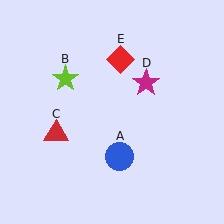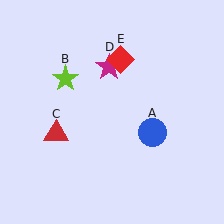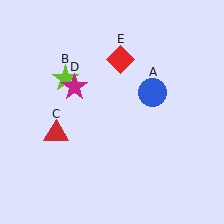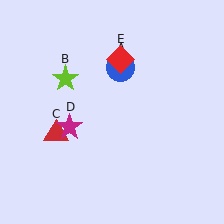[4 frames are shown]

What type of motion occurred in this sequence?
The blue circle (object A), magenta star (object D) rotated counterclockwise around the center of the scene.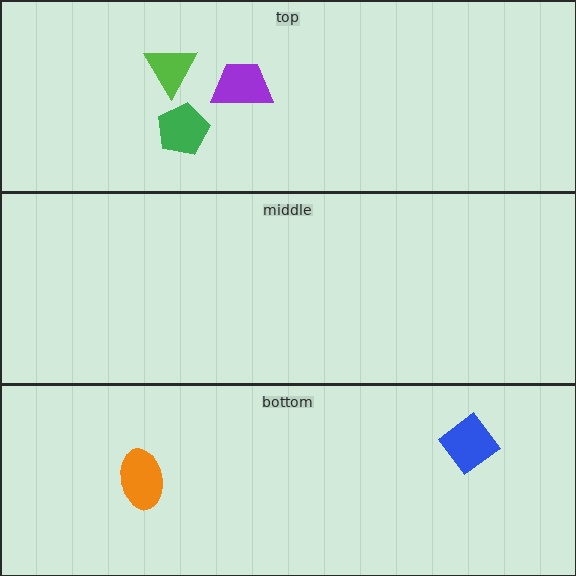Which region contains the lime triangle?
The top region.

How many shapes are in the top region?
3.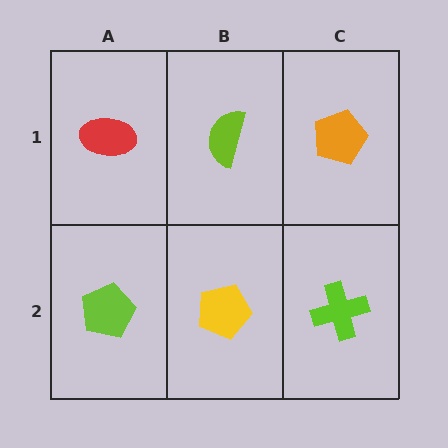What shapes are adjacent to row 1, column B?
A yellow pentagon (row 2, column B), a red ellipse (row 1, column A), an orange pentagon (row 1, column C).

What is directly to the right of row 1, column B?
An orange pentagon.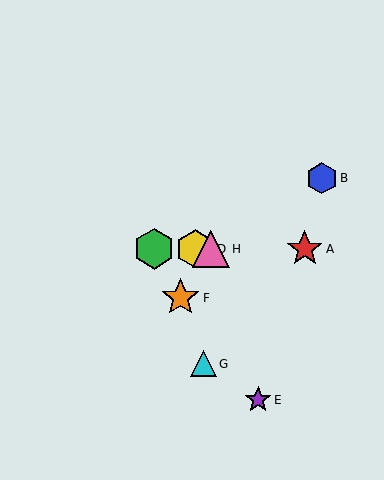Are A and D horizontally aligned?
Yes, both are at y≈249.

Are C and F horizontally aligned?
No, C is at y≈249 and F is at y≈298.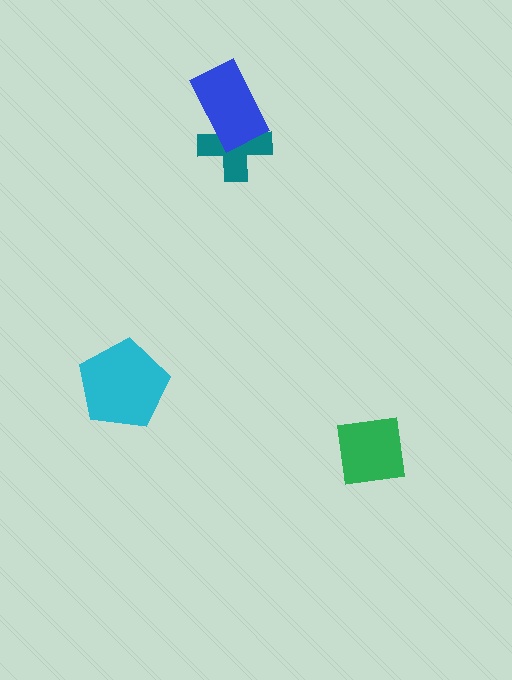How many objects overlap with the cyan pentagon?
0 objects overlap with the cyan pentagon.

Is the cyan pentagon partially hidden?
No, no other shape covers it.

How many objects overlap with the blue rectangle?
1 object overlaps with the blue rectangle.